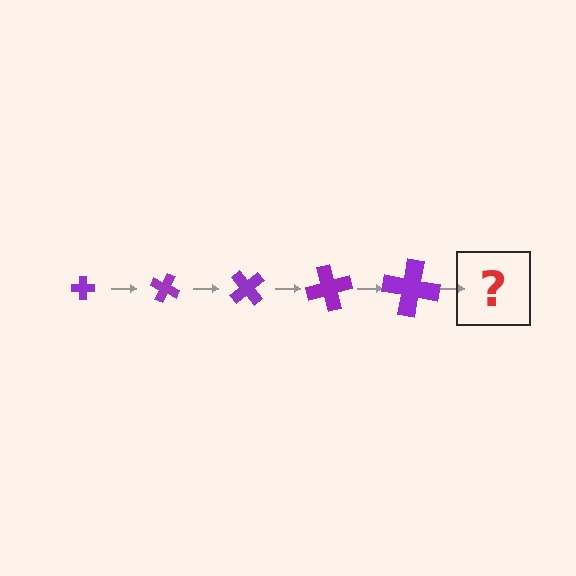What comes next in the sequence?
The next element should be a cross, larger than the previous one and rotated 125 degrees from the start.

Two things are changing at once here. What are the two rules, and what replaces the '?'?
The two rules are that the cross grows larger each step and it rotates 25 degrees each step. The '?' should be a cross, larger than the previous one and rotated 125 degrees from the start.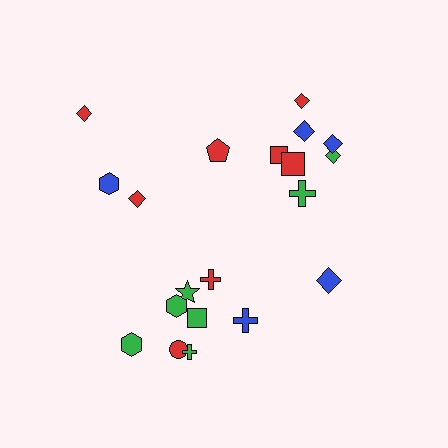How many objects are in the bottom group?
There are 8 objects.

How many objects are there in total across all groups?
There are 20 objects.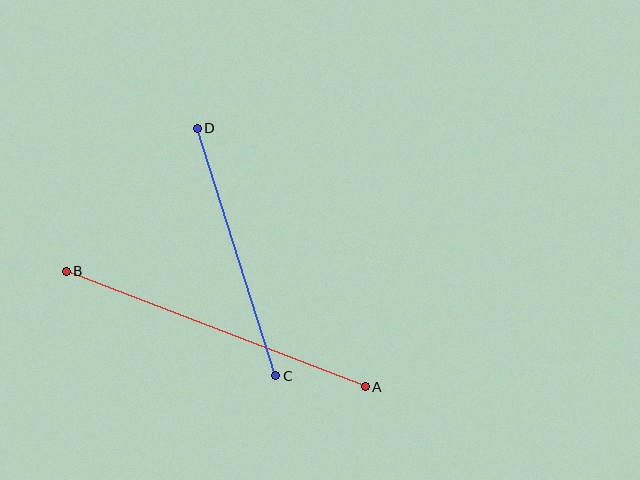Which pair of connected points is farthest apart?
Points A and B are farthest apart.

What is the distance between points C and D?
The distance is approximately 260 pixels.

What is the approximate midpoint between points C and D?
The midpoint is at approximately (236, 252) pixels.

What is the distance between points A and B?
The distance is approximately 321 pixels.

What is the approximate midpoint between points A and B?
The midpoint is at approximately (216, 329) pixels.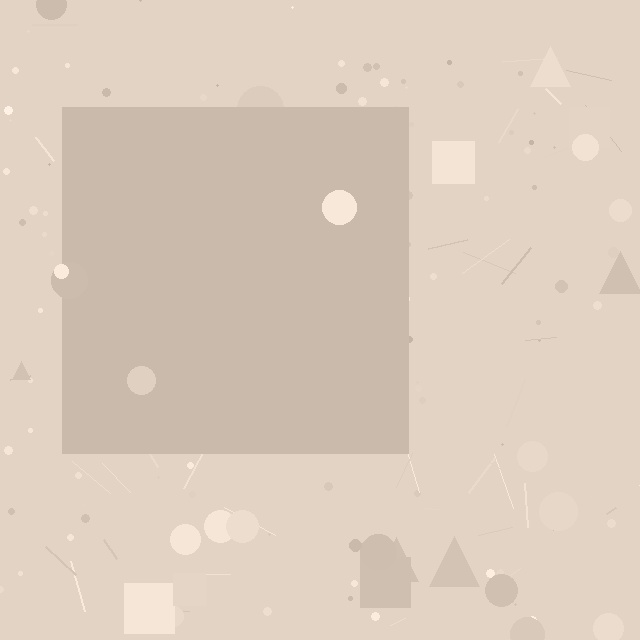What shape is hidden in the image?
A square is hidden in the image.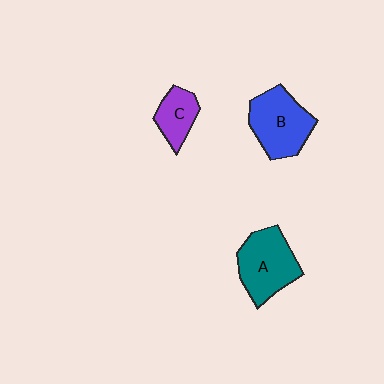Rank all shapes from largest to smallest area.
From largest to smallest: B (blue), A (teal), C (purple).